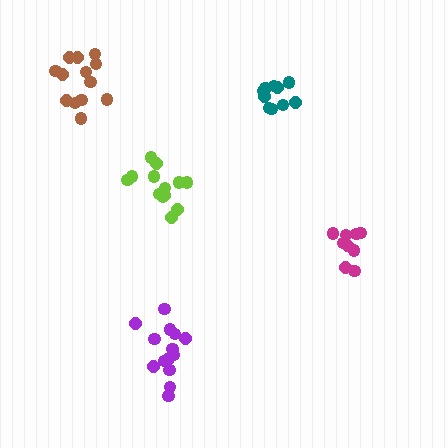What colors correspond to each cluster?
The clusters are colored: purple, magenta, lime, brown, teal.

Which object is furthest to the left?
The brown cluster is leftmost.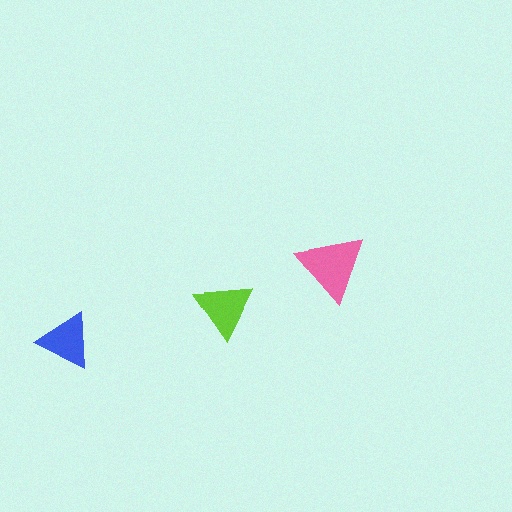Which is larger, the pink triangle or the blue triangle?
The pink one.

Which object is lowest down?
The blue triangle is bottommost.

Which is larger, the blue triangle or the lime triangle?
The lime one.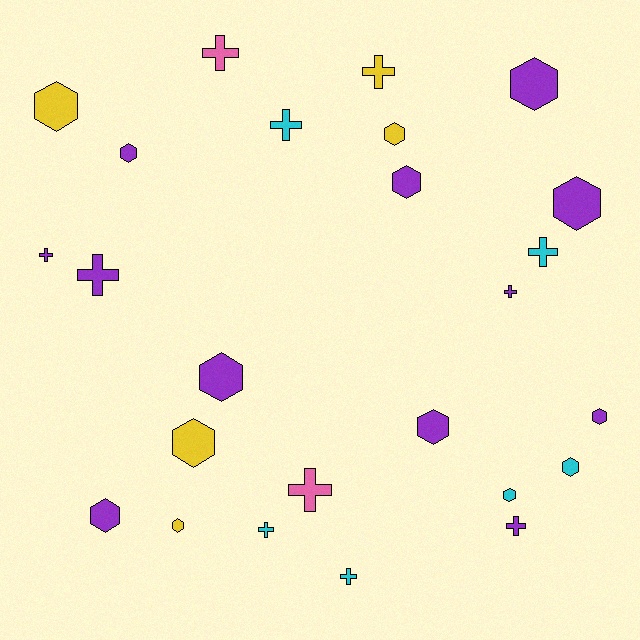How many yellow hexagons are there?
There are 4 yellow hexagons.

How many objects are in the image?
There are 25 objects.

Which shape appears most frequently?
Hexagon, with 14 objects.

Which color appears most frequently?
Purple, with 12 objects.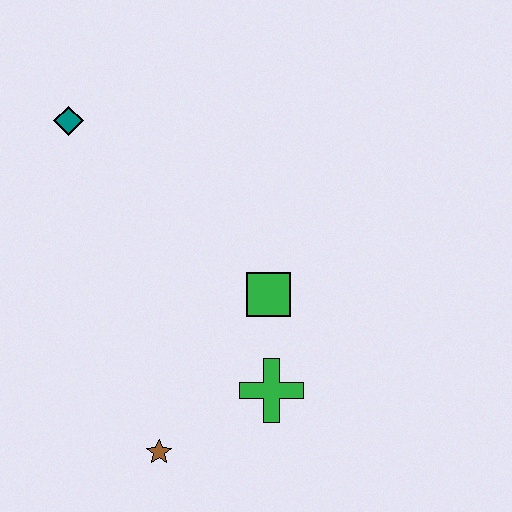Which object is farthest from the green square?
The teal diamond is farthest from the green square.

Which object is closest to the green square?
The green cross is closest to the green square.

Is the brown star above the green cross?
No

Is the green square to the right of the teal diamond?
Yes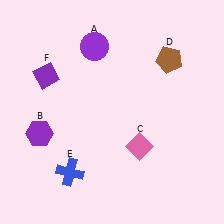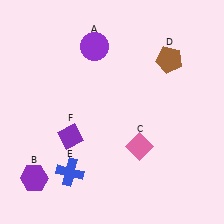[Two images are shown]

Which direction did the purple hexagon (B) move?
The purple hexagon (B) moved down.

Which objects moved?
The objects that moved are: the purple hexagon (B), the purple diamond (F).